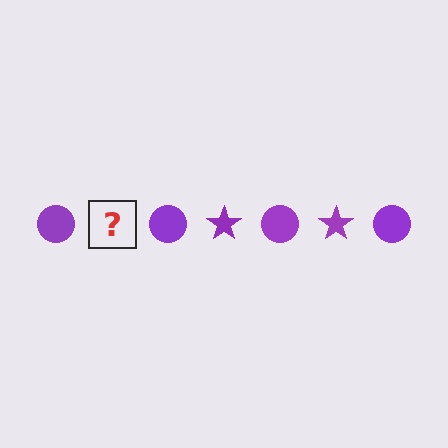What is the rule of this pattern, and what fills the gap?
The rule is that the pattern cycles through circle, star shapes in purple. The gap should be filled with a purple star.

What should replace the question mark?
The question mark should be replaced with a purple star.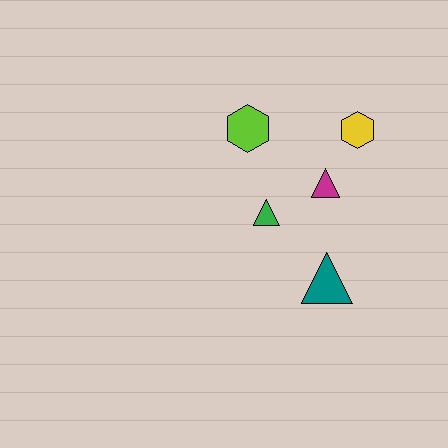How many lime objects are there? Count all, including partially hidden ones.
There is 1 lime object.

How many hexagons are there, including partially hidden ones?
There are 2 hexagons.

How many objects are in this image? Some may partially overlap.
There are 5 objects.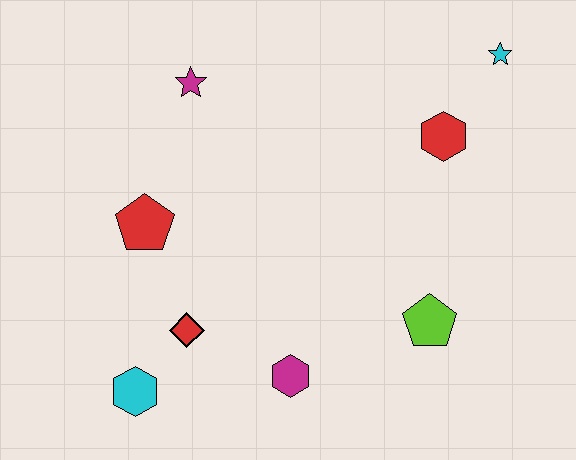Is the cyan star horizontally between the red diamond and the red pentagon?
No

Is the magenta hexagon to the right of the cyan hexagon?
Yes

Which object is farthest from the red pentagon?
The cyan star is farthest from the red pentagon.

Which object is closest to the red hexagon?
The cyan star is closest to the red hexagon.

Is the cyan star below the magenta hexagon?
No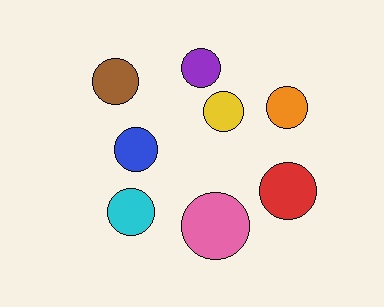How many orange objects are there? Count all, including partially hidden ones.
There is 1 orange object.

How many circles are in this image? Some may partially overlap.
There are 8 circles.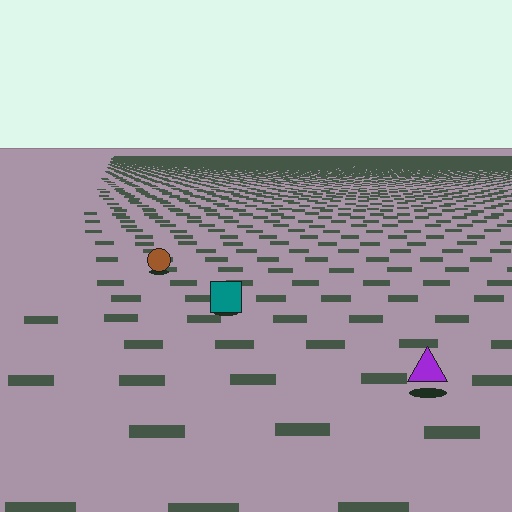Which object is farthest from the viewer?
The brown circle is farthest from the viewer. It appears smaller and the ground texture around it is denser.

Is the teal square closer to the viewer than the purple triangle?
No. The purple triangle is closer — you can tell from the texture gradient: the ground texture is coarser near it.